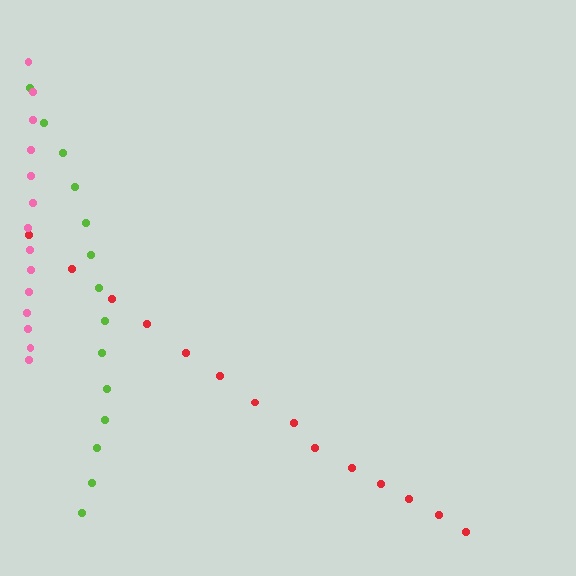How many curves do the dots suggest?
There are 3 distinct paths.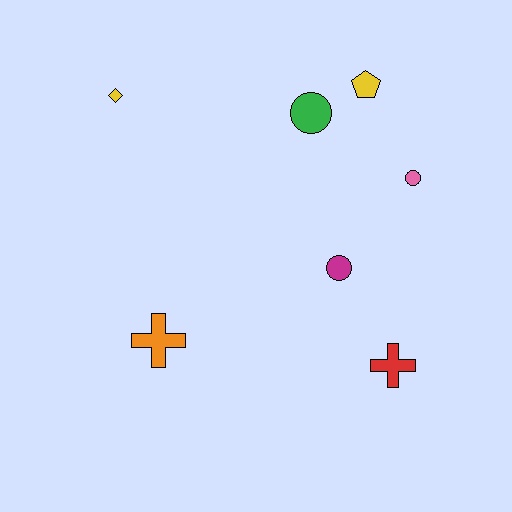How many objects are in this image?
There are 7 objects.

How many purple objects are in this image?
There are no purple objects.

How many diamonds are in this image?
There is 1 diamond.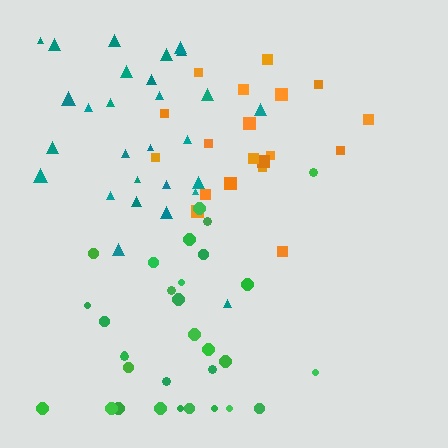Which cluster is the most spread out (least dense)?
Teal.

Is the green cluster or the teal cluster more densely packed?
Green.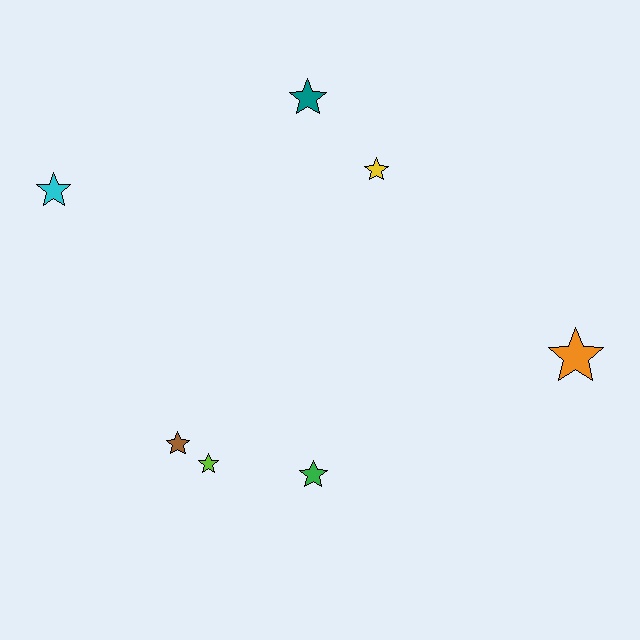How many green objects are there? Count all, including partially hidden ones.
There is 1 green object.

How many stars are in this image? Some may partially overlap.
There are 7 stars.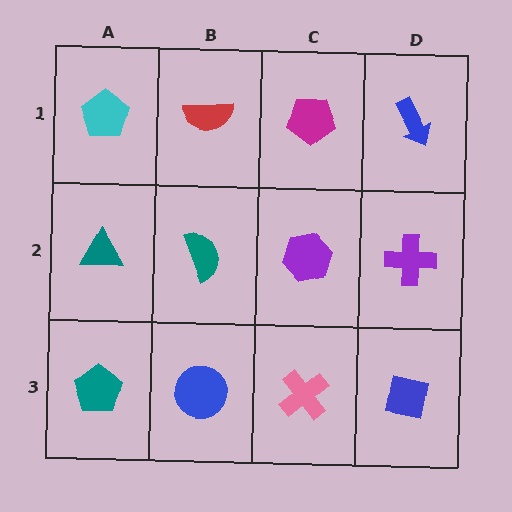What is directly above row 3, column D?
A purple cross.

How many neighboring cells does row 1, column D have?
2.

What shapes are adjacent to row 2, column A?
A cyan pentagon (row 1, column A), a teal pentagon (row 3, column A), a teal semicircle (row 2, column B).